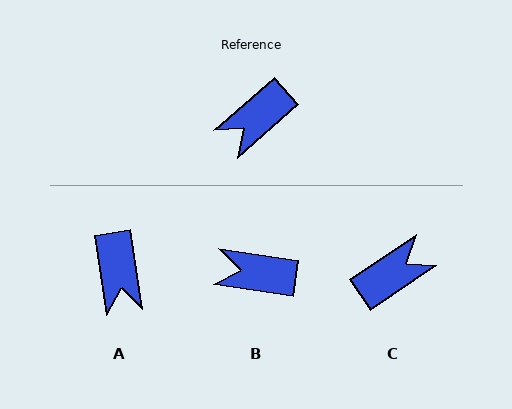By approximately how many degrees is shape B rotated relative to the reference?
Approximately 49 degrees clockwise.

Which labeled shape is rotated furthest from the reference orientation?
C, about 173 degrees away.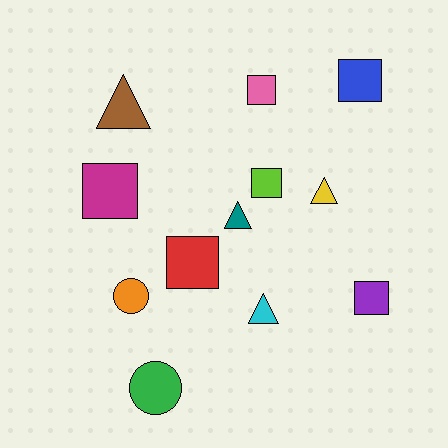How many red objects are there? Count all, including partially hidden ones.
There is 1 red object.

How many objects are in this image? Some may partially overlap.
There are 12 objects.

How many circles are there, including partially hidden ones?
There are 2 circles.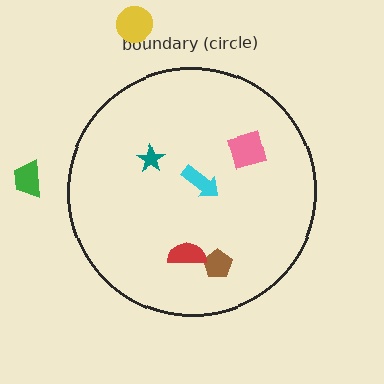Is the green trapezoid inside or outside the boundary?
Outside.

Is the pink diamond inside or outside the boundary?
Inside.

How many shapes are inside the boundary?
5 inside, 2 outside.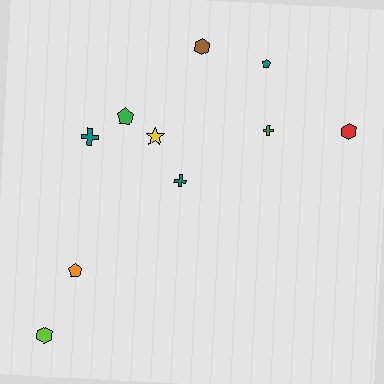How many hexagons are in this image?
There are 3 hexagons.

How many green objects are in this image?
There are 2 green objects.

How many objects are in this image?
There are 10 objects.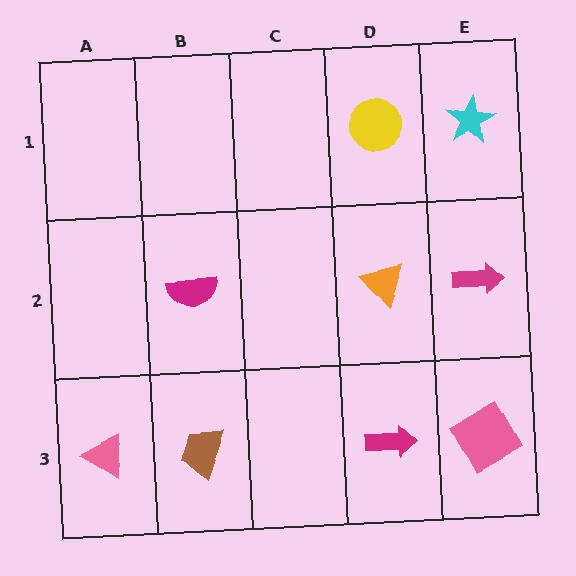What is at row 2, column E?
A magenta arrow.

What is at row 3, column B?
A brown trapezoid.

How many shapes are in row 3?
4 shapes.